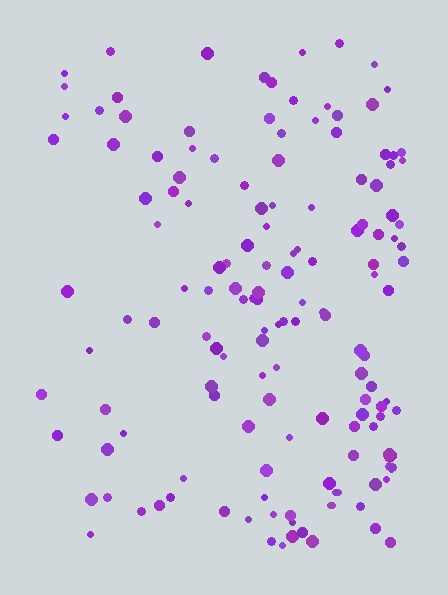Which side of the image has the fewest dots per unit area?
The left.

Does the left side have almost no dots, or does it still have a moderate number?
Still a moderate number, just noticeably fewer than the right.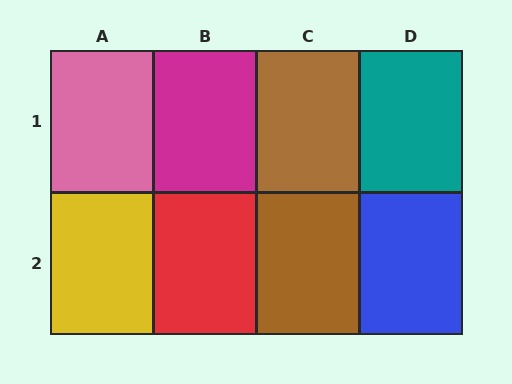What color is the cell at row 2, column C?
Brown.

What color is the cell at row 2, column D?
Blue.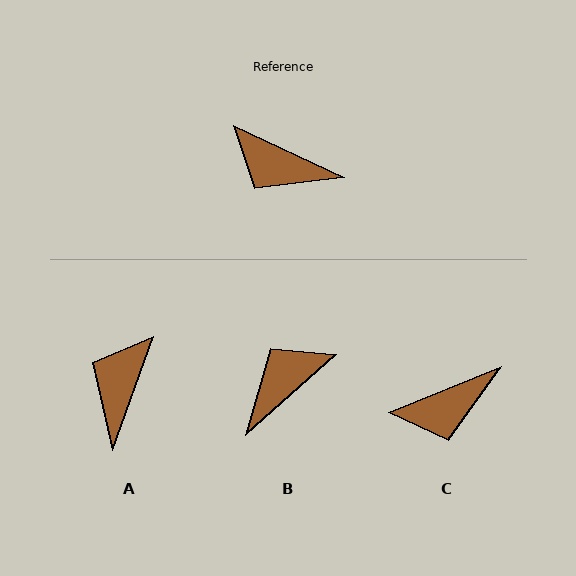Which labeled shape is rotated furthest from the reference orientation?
B, about 113 degrees away.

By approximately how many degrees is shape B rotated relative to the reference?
Approximately 113 degrees clockwise.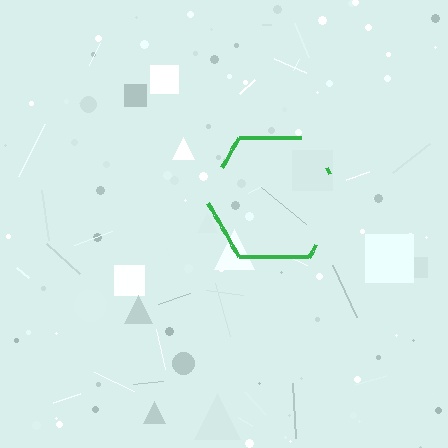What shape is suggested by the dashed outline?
The dashed outline suggests a hexagon.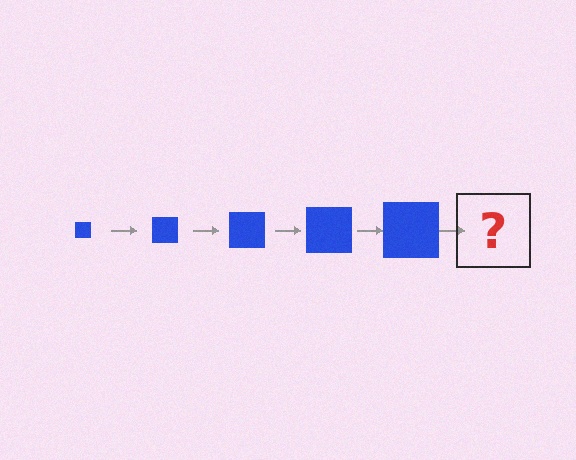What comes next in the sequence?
The next element should be a blue square, larger than the previous one.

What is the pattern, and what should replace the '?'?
The pattern is that the square gets progressively larger each step. The '?' should be a blue square, larger than the previous one.